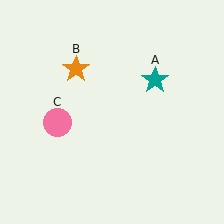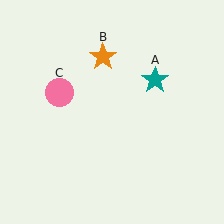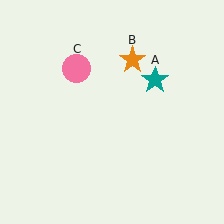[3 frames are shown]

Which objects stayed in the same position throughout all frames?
Teal star (object A) remained stationary.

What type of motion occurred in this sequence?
The orange star (object B), pink circle (object C) rotated clockwise around the center of the scene.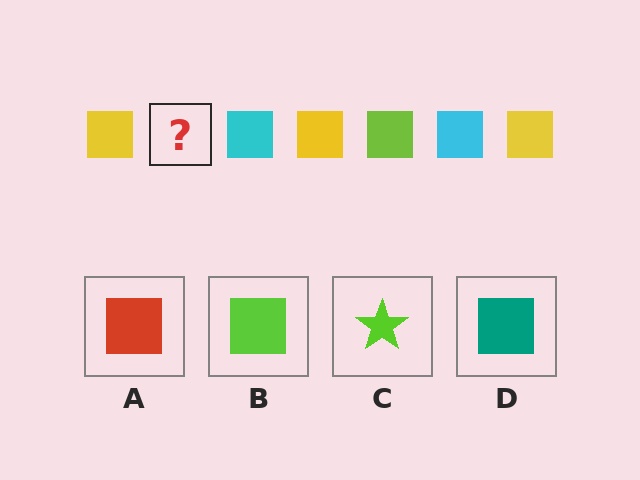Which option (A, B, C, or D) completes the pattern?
B.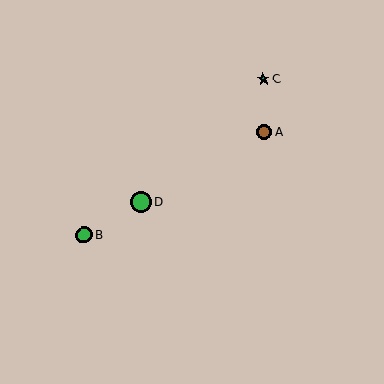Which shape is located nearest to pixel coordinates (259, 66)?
The teal star (labeled C) at (263, 79) is nearest to that location.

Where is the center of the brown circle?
The center of the brown circle is at (264, 131).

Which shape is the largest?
The green circle (labeled D) is the largest.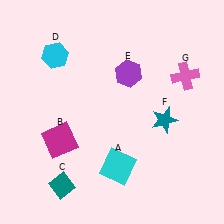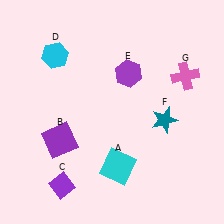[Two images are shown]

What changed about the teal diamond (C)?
In Image 1, C is teal. In Image 2, it changed to purple.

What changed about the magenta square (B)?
In Image 1, B is magenta. In Image 2, it changed to purple.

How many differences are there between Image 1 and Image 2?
There are 2 differences between the two images.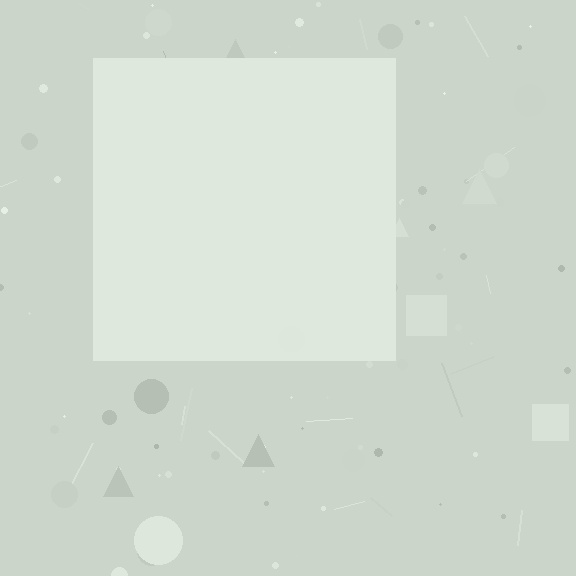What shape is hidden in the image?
A square is hidden in the image.